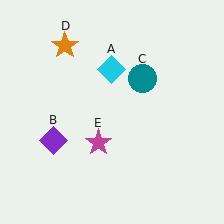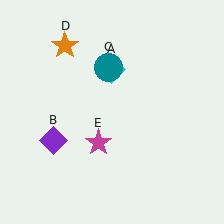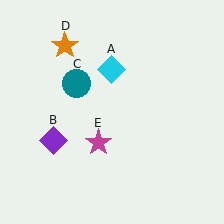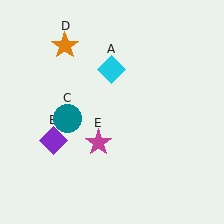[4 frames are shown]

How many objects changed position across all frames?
1 object changed position: teal circle (object C).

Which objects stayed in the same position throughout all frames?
Cyan diamond (object A) and purple diamond (object B) and orange star (object D) and magenta star (object E) remained stationary.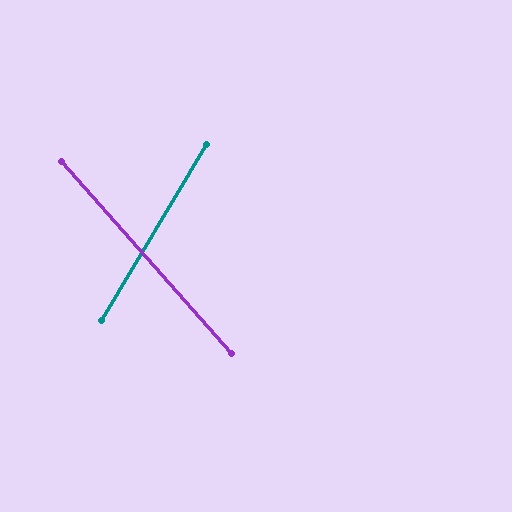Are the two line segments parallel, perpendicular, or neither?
Neither parallel nor perpendicular — they differ by about 73°.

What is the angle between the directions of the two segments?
Approximately 73 degrees.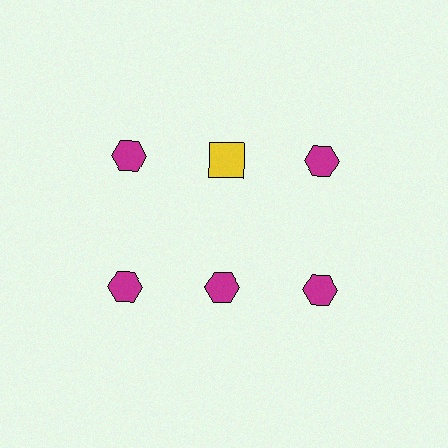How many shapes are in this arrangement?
There are 6 shapes arranged in a grid pattern.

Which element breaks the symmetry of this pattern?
The yellow square in the top row, second from left column breaks the symmetry. All other shapes are magenta hexagons.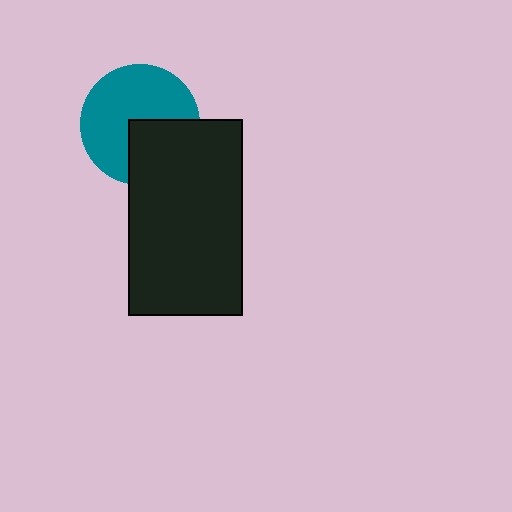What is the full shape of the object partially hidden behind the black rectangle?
The partially hidden object is a teal circle.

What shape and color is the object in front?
The object in front is a black rectangle.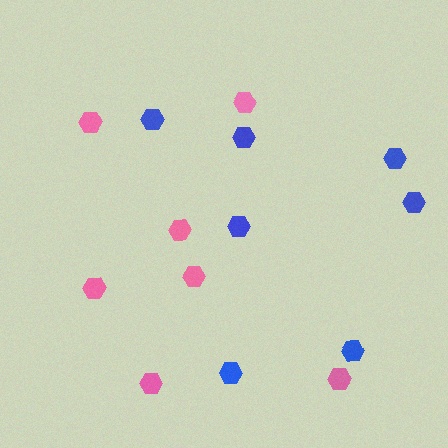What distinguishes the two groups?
There are 2 groups: one group of pink hexagons (7) and one group of blue hexagons (7).